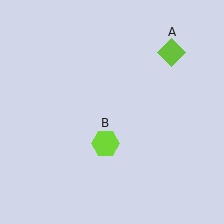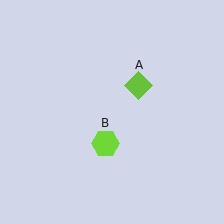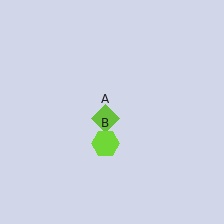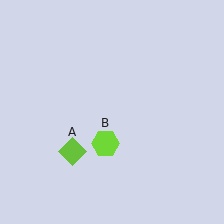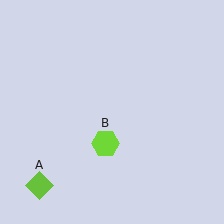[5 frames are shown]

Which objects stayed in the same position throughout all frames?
Lime hexagon (object B) remained stationary.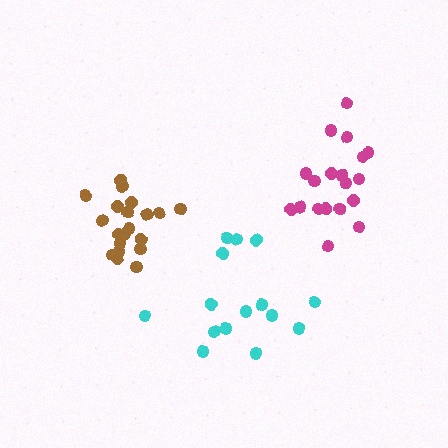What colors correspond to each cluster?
The clusters are colored: cyan, magenta, brown.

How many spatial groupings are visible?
There are 3 spatial groupings.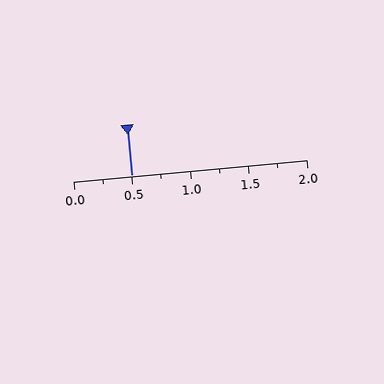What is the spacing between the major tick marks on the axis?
The major ticks are spaced 0.5 apart.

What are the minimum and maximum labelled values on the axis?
The axis runs from 0.0 to 2.0.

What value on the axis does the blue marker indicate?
The marker indicates approximately 0.5.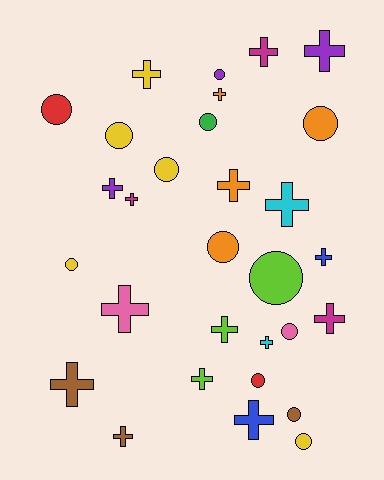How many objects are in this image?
There are 30 objects.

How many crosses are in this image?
There are 17 crosses.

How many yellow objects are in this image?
There are 5 yellow objects.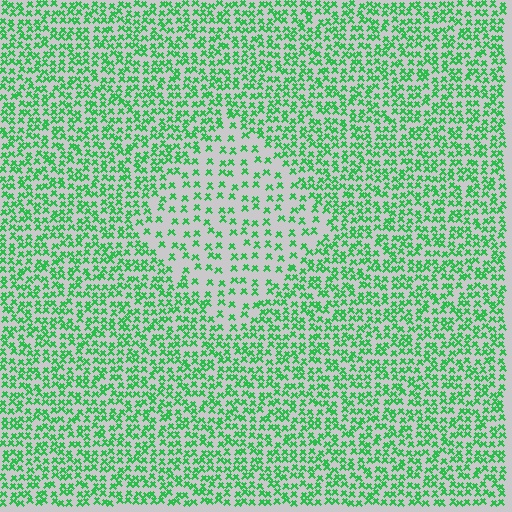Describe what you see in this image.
The image contains small green elements arranged at two different densities. A diamond-shaped region is visible where the elements are less densely packed than the surrounding area.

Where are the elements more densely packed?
The elements are more densely packed outside the diamond boundary.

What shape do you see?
I see a diamond.